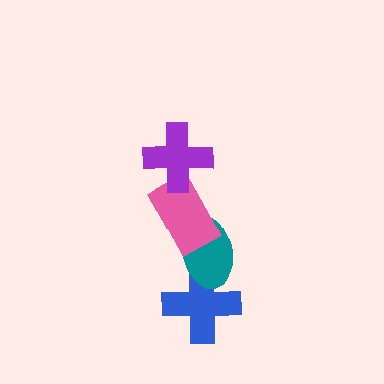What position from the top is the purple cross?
The purple cross is 1st from the top.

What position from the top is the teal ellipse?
The teal ellipse is 3rd from the top.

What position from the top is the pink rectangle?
The pink rectangle is 2nd from the top.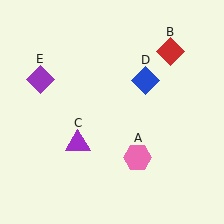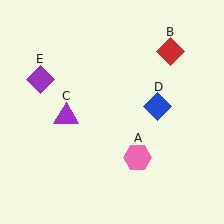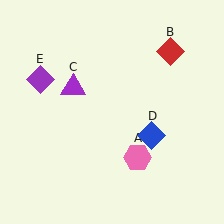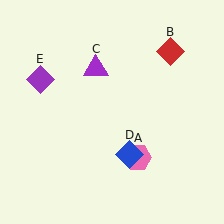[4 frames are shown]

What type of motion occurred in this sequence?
The purple triangle (object C), blue diamond (object D) rotated clockwise around the center of the scene.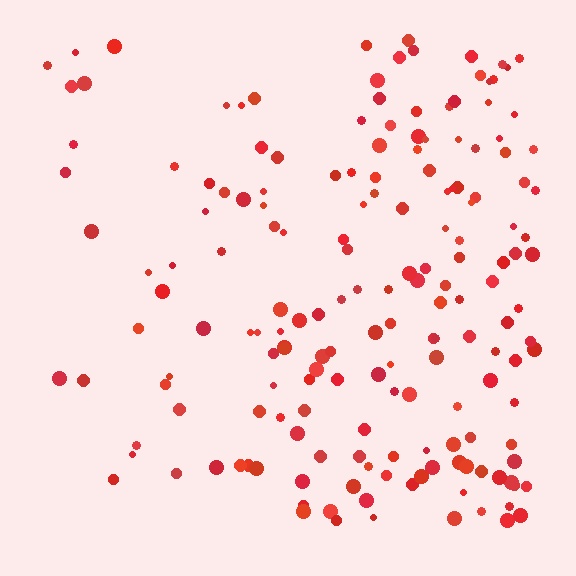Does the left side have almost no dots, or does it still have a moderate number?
Still a moderate number, just noticeably fewer than the right.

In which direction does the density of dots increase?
From left to right, with the right side densest.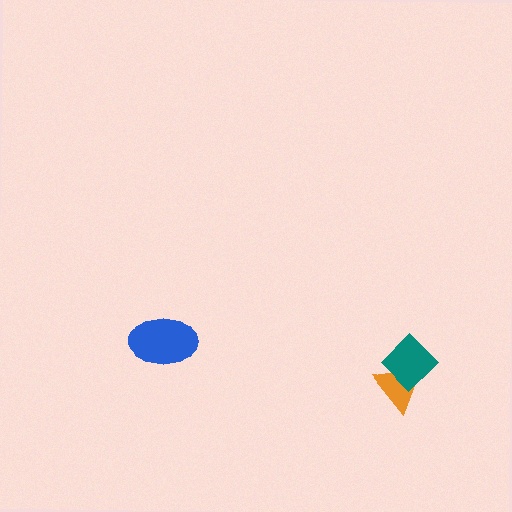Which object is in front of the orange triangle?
The teal diamond is in front of the orange triangle.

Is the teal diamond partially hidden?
No, no other shape covers it.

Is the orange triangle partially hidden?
Yes, it is partially covered by another shape.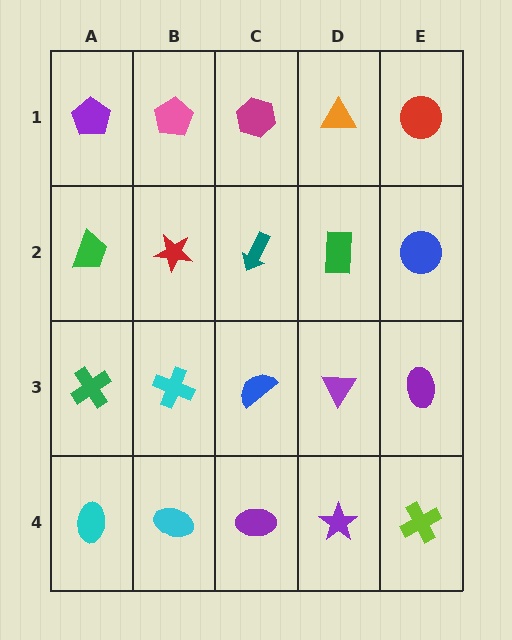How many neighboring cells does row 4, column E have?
2.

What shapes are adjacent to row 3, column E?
A blue circle (row 2, column E), a lime cross (row 4, column E), a purple triangle (row 3, column D).